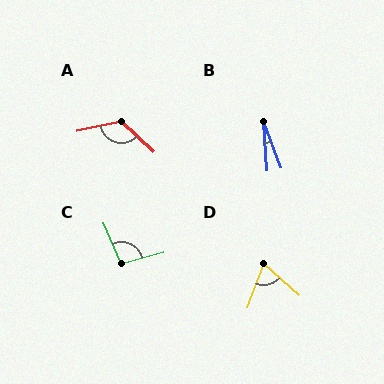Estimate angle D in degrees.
Approximately 68 degrees.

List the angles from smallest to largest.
B (16°), D (68°), C (98°), A (125°).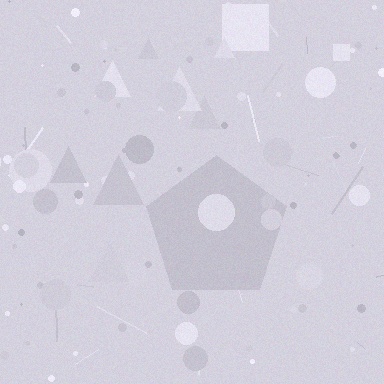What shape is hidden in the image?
A pentagon is hidden in the image.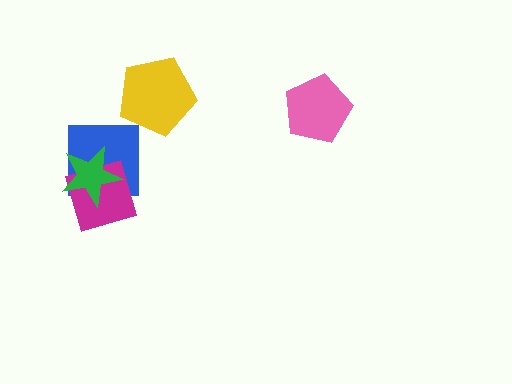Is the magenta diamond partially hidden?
Yes, it is partially covered by another shape.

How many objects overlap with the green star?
2 objects overlap with the green star.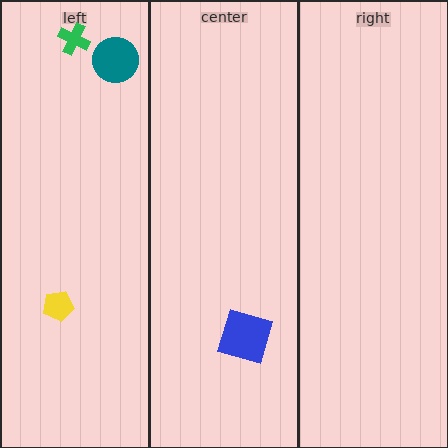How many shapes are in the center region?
1.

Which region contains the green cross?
The left region.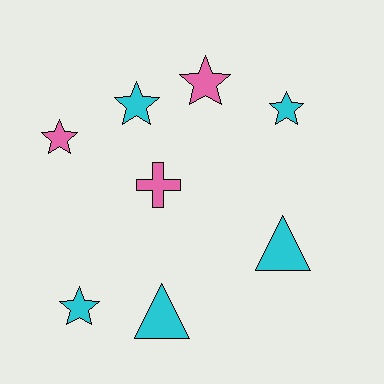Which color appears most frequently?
Cyan, with 5 objects.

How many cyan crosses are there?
There are no cyan crosses.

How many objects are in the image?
There are 8 objects.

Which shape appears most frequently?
Star, with 5 objects.